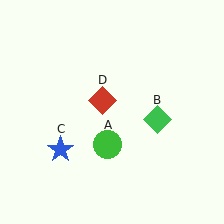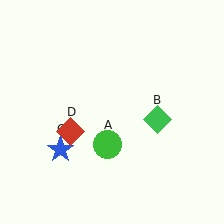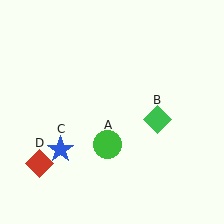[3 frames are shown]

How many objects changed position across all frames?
1 object changed position: red diamond (object D).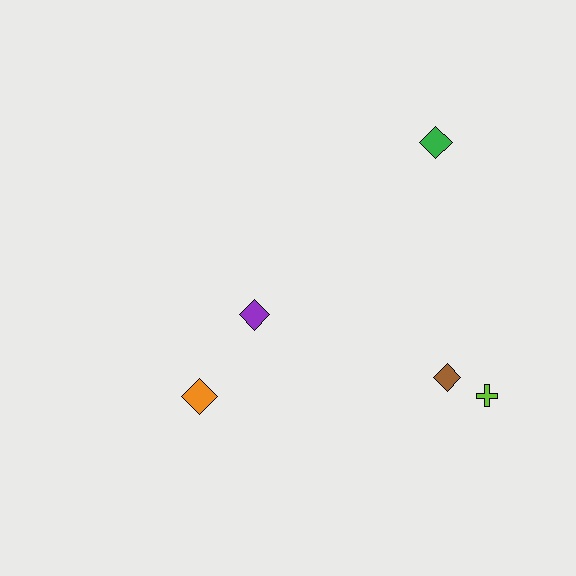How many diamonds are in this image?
There are 4 diamonds.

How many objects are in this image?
There are 5 objects.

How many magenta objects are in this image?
There are no magenta objects.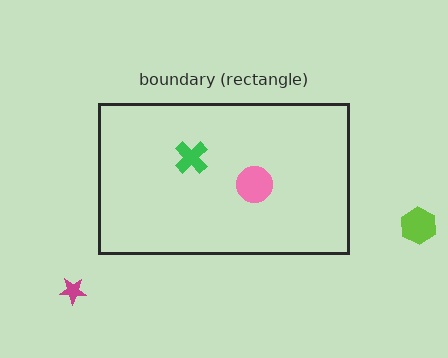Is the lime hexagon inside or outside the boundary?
Outside.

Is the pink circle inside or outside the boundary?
Inside.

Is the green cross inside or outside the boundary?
Inside.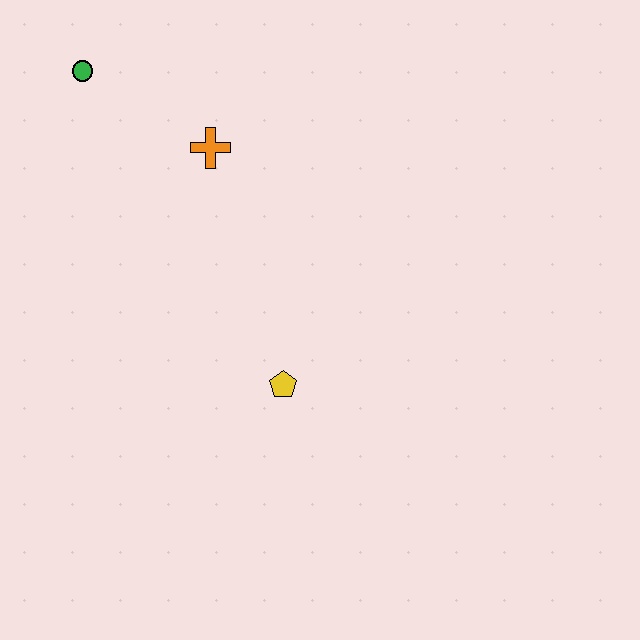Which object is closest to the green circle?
The orange cross is closest to the green circle.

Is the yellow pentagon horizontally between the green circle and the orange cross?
No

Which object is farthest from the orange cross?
The yellow pentagon is farthest from the orange cross.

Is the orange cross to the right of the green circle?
Yes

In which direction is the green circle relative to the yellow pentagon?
The green circle is above the yellow pentagon.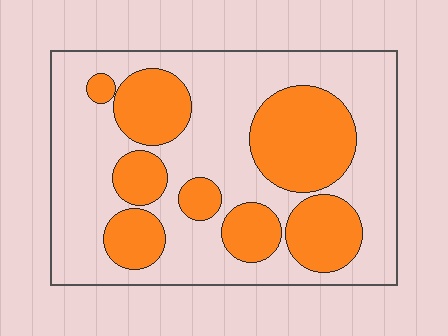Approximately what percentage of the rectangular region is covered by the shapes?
Approximately 35%.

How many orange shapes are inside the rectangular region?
8.